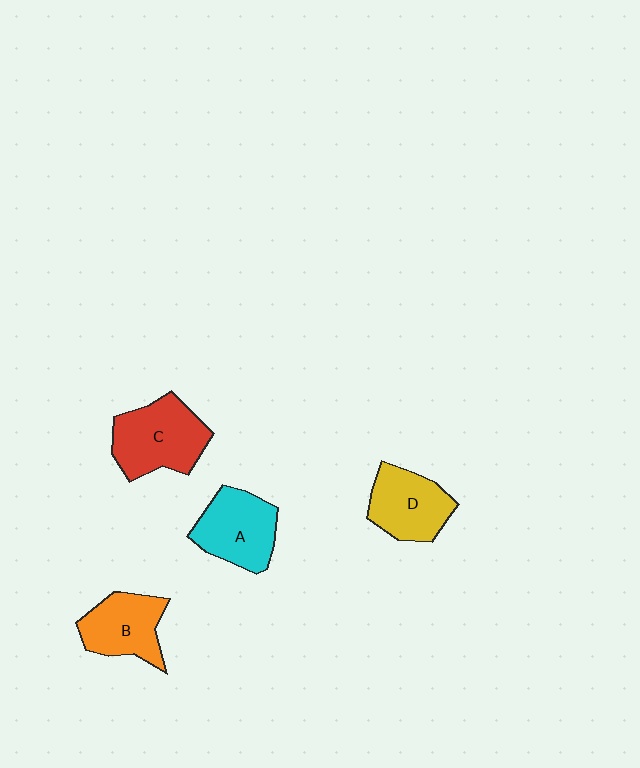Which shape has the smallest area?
Shape B (orange).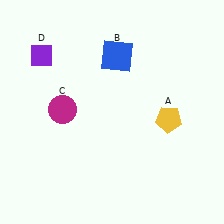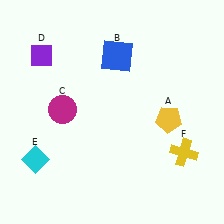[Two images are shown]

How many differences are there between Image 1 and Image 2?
There are 2 differences between the two images.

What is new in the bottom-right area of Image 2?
A yellow cross (F) was added in the bottom-right area of Image 2.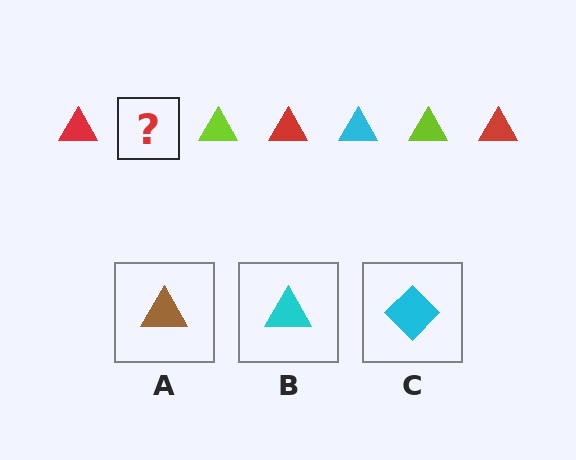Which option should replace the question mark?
Option B.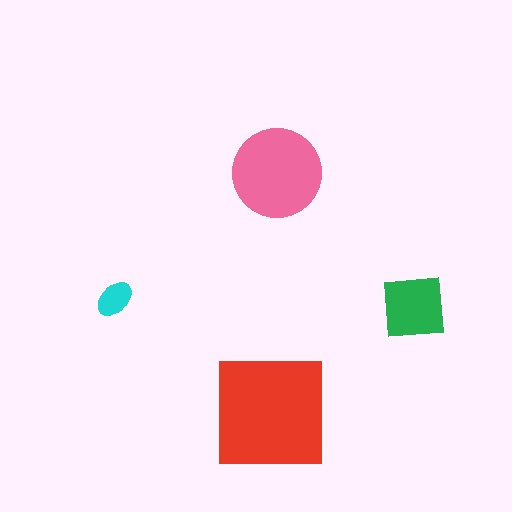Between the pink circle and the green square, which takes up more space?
The pink circle.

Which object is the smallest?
The cyan ellipse.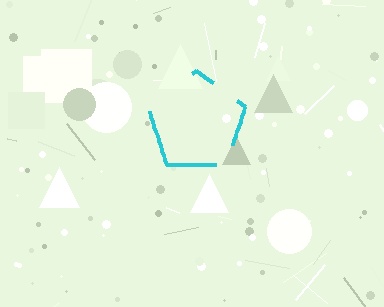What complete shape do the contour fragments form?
The contour fragments form a pentagon.